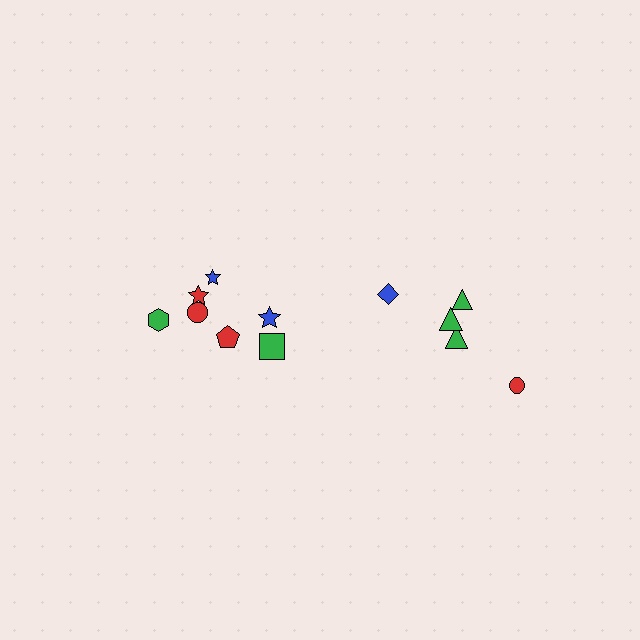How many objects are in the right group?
There are 5 objects.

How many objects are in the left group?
There are 7 objects.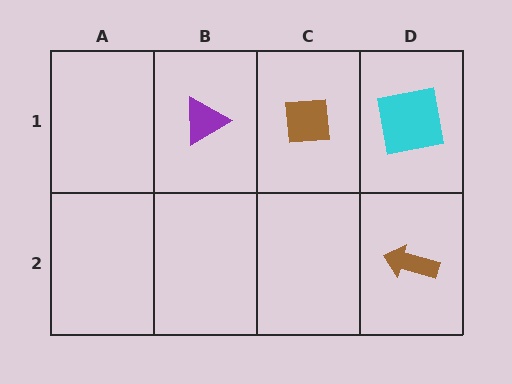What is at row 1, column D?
A cyan square.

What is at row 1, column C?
A brown square.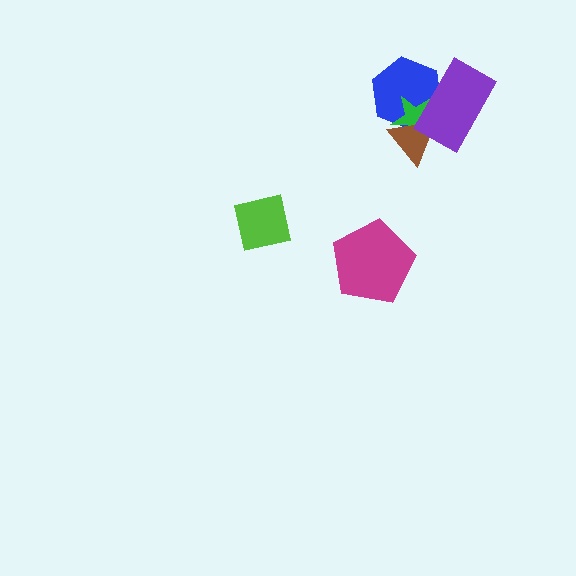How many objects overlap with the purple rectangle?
3 objects overlap with the purple rectangle.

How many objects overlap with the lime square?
0 objects overlap with the lime square.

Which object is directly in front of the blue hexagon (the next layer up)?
The green star is directly in front of the blue hexagon.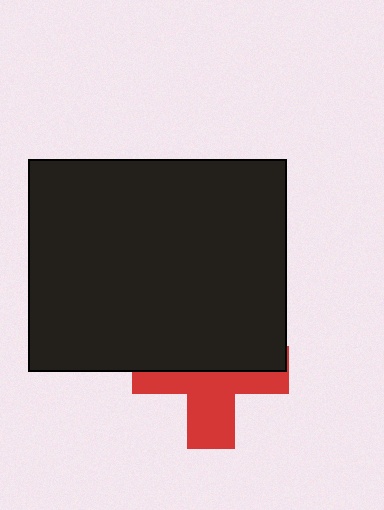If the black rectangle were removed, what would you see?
You would see the complete red cross.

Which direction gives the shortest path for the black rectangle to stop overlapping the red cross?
Moving up gives the shortest separation.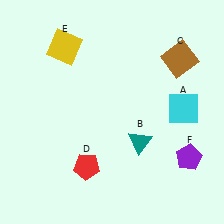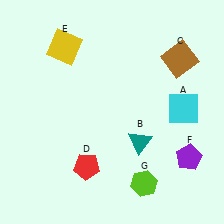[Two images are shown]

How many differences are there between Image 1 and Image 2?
There is 1 difference between the two images.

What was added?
A lime hexagon (G) was added in Image 2.